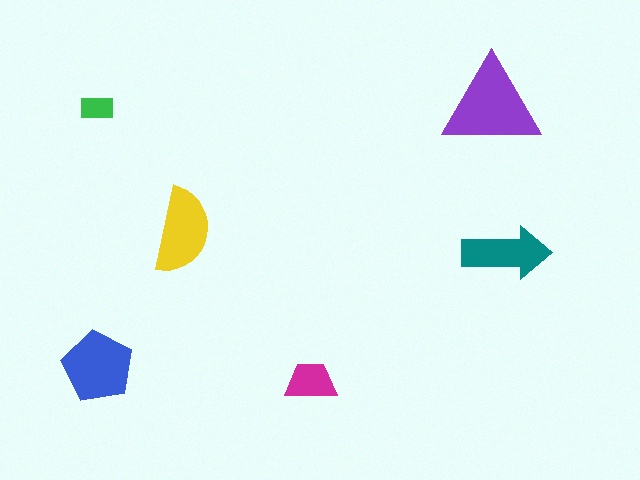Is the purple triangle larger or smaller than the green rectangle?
Larger.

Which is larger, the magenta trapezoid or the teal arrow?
The teal arrow.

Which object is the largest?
The purple triangle.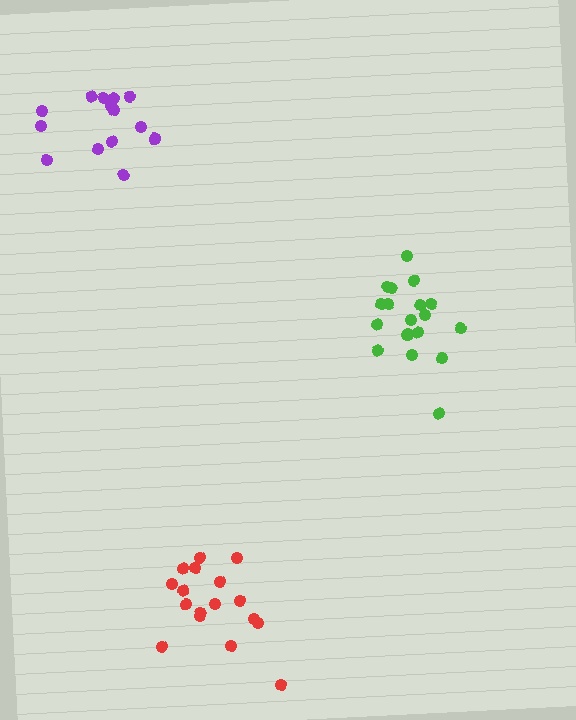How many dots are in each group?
Group 1: 14 dots, Group 2: 19 dots, Group 3: 17 dots (50 total).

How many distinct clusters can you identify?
There are 3 distinct clusters.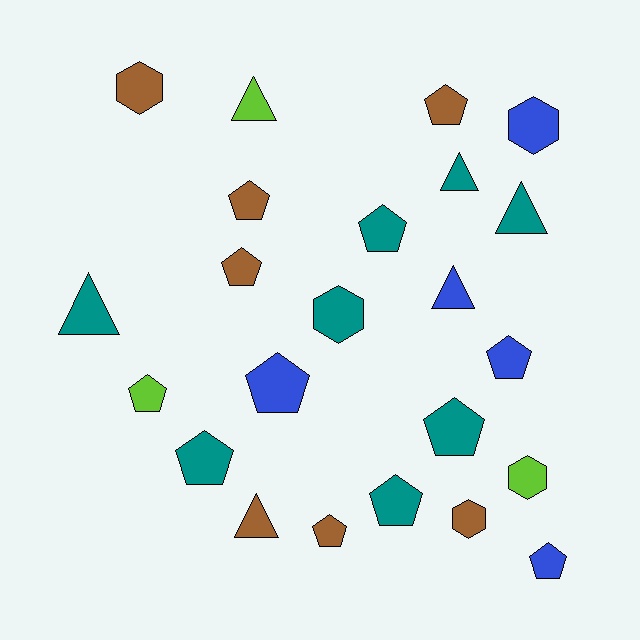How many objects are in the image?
There are 23 objects.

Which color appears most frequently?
Teal, with 8 objects.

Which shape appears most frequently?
Pentagon, with 12 objects.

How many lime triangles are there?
There is 1 lime triangle.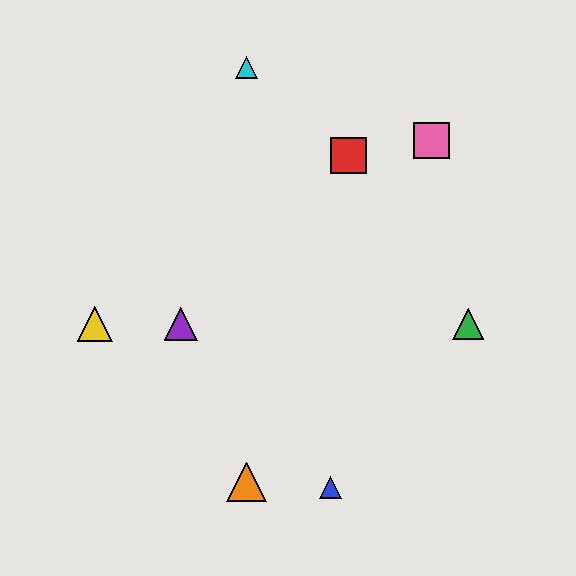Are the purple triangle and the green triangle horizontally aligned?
Yes, both are at y≈324.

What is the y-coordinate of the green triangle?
The green triangle is at y≈324.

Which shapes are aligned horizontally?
The green triangle, the yellow triangle, the purple triangle are aligned horizontally.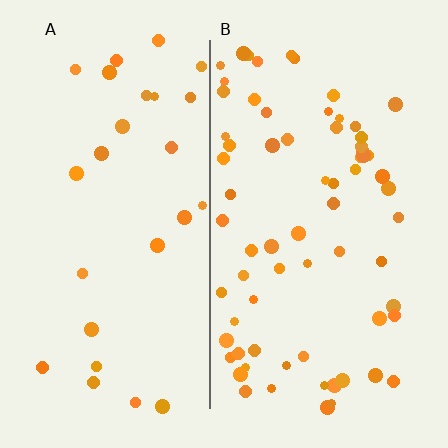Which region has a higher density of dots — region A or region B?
B (the right).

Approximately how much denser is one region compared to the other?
Approximately 2.6× — region B over region A.